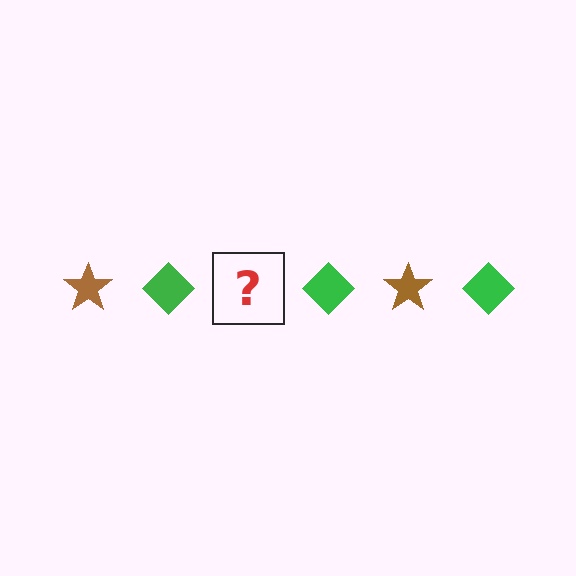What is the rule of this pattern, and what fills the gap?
The rule is that the pattern alternates between brown star and green diamond. The gap should be filled with a brown star.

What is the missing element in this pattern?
The missing element is a brown star.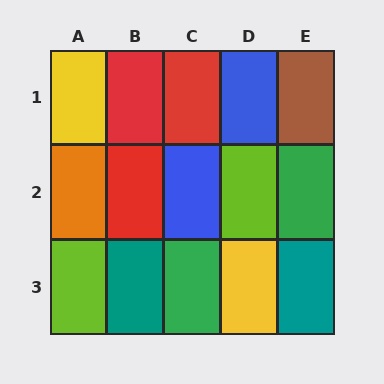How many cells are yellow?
2 cells are yellow.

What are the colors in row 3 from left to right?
Lime, teal, green, yellow, teal.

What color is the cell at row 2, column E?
Green.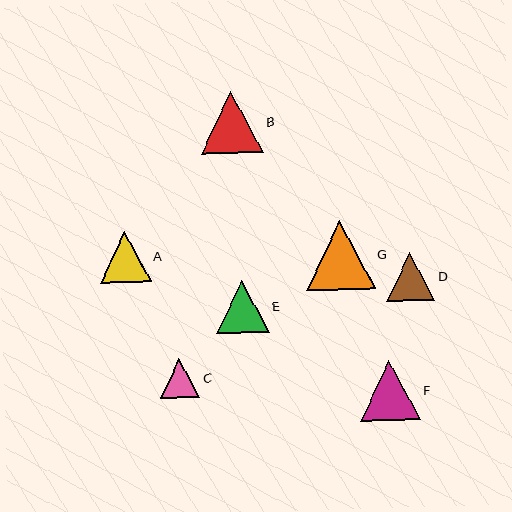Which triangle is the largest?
Triangle G is the largest with a size of approximately 68 pixels.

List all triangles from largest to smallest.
From largest to smallest: G, B, F, E, A, D, C.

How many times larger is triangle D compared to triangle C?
Triangle D is approximately 1.2 times the size of triangle C.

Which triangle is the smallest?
Triangle C is the smallest with a size of approximately 39 pixels.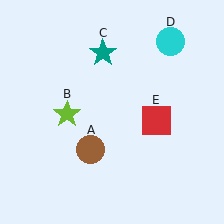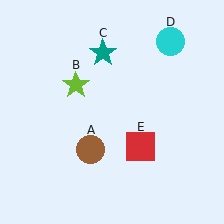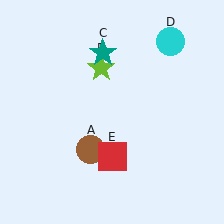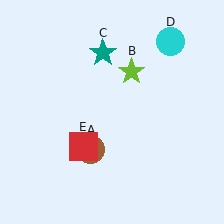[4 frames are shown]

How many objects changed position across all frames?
2 objects changed position: lime star (object B), red square (object E).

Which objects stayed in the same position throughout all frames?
Brown circle (object A) and teal star (object C) and cyan circle (object D) remained stationary.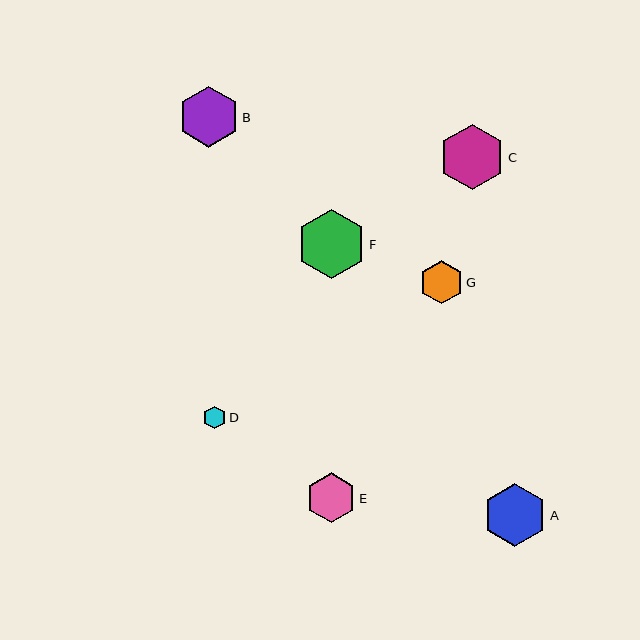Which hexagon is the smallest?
Hexagon D is the smallest with a size of approximately 22 pixels.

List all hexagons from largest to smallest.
From largest to smallest: F, C, A, B, E, G, D.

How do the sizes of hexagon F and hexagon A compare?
Hexagon F and hexagon A are approximately the same size.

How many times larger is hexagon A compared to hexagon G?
Hexagon A is approximately 1.5 times the size of hexagon G.